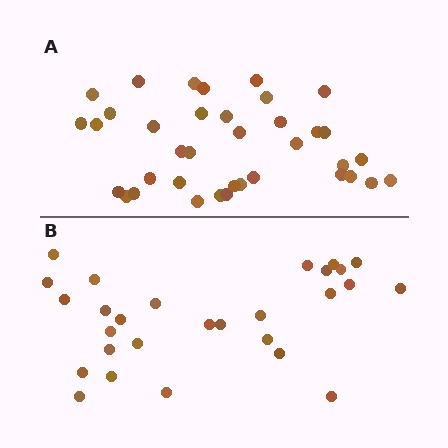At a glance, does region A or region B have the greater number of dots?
Region A (the top region) has more dots.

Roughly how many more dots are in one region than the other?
Region A has roughly 8 or so more dots than region B.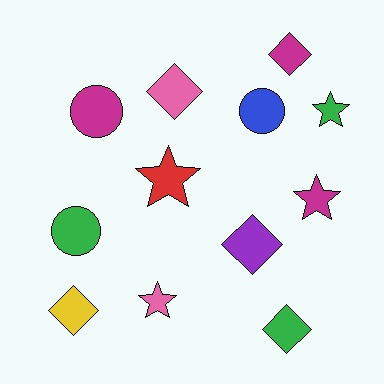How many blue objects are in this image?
There is 1 blue object.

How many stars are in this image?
There are 4 stars.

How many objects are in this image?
There are 12 objects.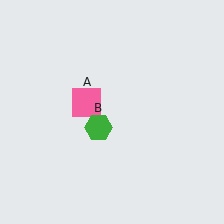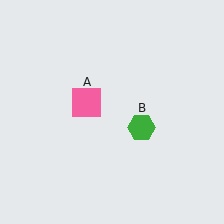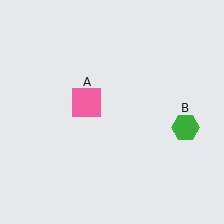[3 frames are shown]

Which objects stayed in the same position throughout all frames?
Pink square (object A) remained stationary.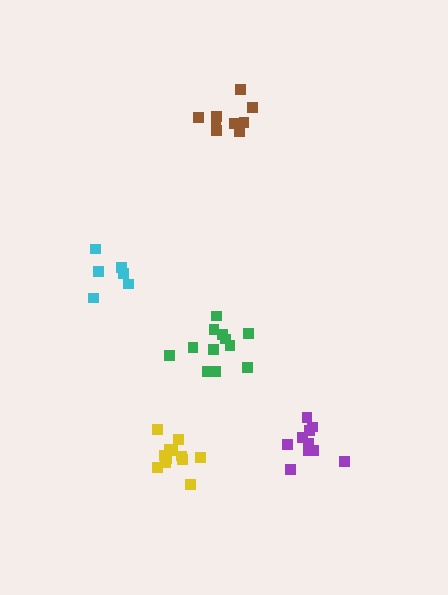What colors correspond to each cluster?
The clusters are colored: yellow, brown, purple, green, cyan.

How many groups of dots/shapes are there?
There are 5 groups.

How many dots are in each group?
Group 1: 12 dots, Group 2: 9 dots, Group 3: 10 dots, Group 4: 12 dots, Group 5: 6 dots (49 total).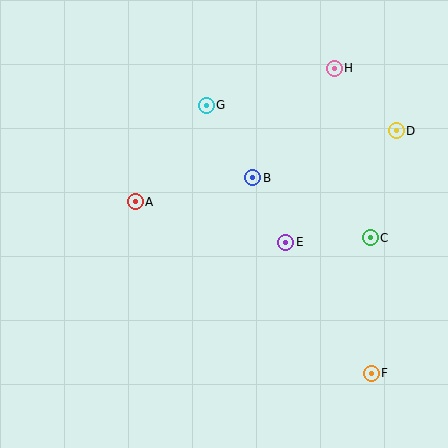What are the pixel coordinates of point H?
Point H is at (334, 68).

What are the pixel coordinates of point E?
Point E is at (286, 242).